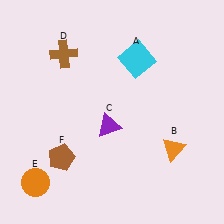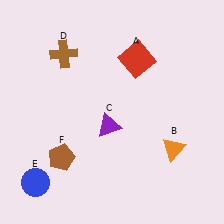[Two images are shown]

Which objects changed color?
A changed from cyan to red. E changed from orange to blue.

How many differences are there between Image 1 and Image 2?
There are 2 differences between the two images.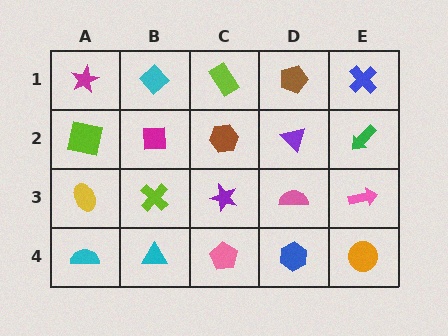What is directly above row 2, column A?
A magenta star.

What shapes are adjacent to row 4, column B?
A lime cross (row 3, column B), a cyan semicircle (row 4, column A), a pink pentagon (row 4, column C).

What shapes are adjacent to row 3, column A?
A lime square (row 2, column A), a cyan semicircle (row 4, column A), a lime cross (row 3, column B).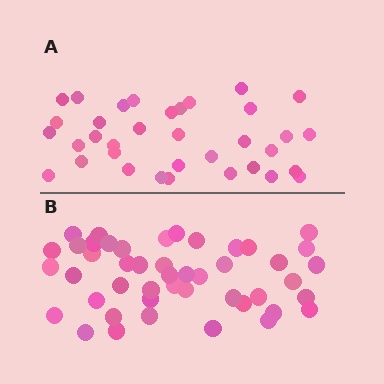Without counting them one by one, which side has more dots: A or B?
Region B (the bottom region) has more dots.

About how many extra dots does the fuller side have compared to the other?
Region B has roughly 12 or so more dots than region A.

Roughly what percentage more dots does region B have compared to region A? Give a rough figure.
About 30% more.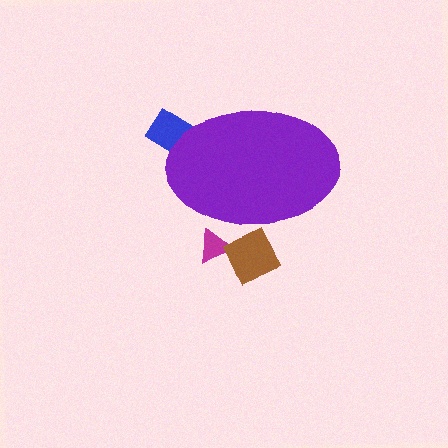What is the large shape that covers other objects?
A purple ellipse.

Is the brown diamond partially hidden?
Yes, the brown diamond is partially hidden behind the purple ellipse.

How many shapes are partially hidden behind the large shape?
3 shapes are partially hidden.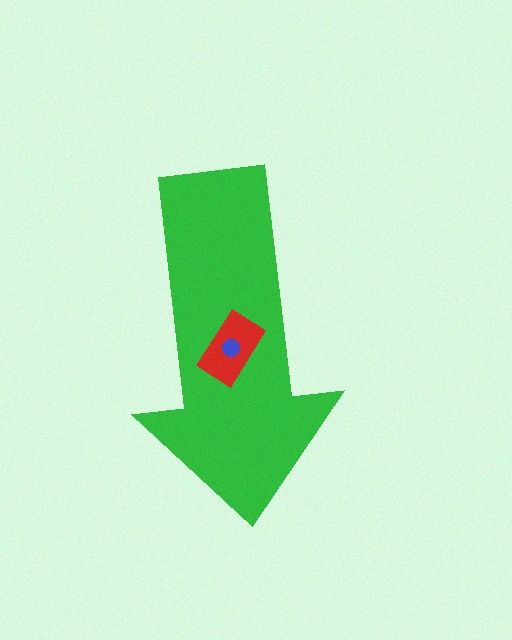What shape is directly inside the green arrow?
The red rectangle.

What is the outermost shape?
The green arrow.